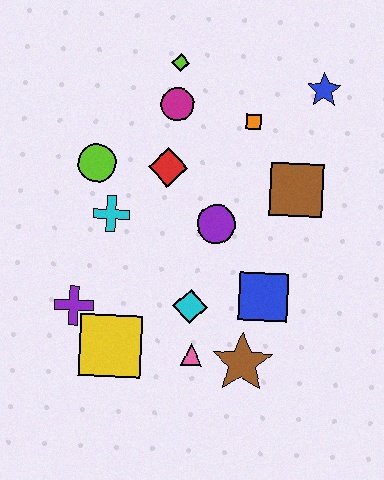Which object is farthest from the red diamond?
The brown star is farthest from the red diamond.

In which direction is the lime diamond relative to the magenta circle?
The lime diamond is above the magenta circle.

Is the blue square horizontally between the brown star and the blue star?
Yes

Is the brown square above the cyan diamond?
Yes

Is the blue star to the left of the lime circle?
No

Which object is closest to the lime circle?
The cyan cross is closest to the lime circle.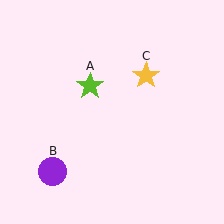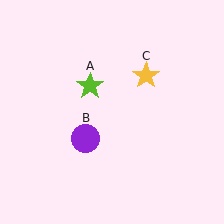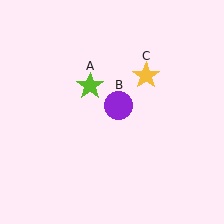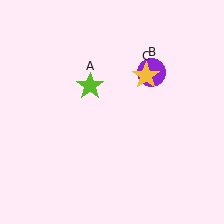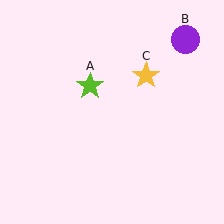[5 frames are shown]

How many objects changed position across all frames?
1 object changed position: purple circle (object B).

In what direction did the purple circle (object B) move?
The purple circle (object B) moved up and to the right.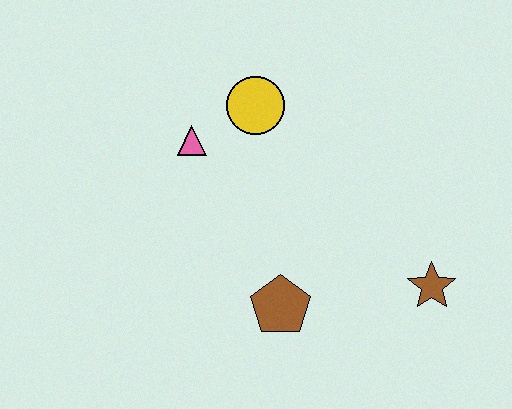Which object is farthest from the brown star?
The pink triangle is farthest from the brown star.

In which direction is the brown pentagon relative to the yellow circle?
The brown pentagon is below the yellow circle.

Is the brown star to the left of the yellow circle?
No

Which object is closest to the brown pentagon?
The brown star is closest to the brown pentagon.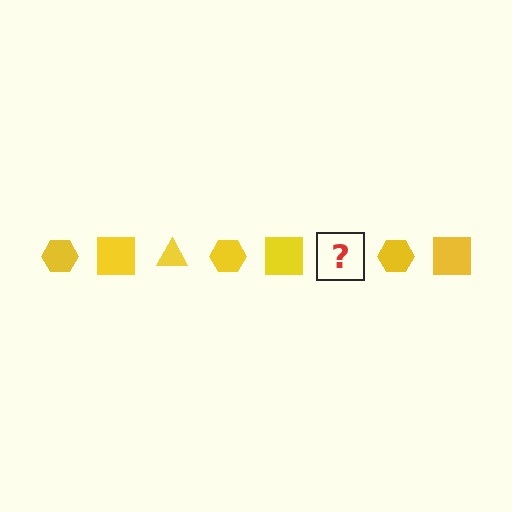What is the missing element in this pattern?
The missing element is a yellow triangle.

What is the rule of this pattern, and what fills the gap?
The rule is that the pattern cycles through hexagon, square, triangle shapes in yellow. The gap should be filled with a yellow triangle.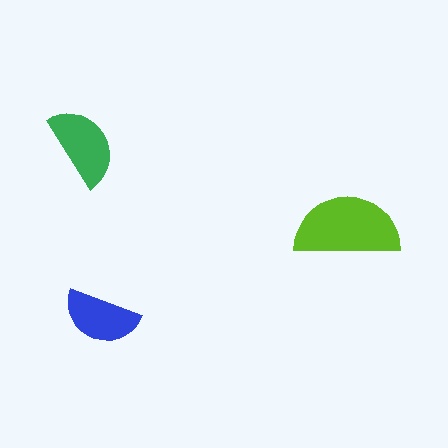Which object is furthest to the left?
The green semicircle is leftmost.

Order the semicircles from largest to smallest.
the lime one, the green one, the blue one.